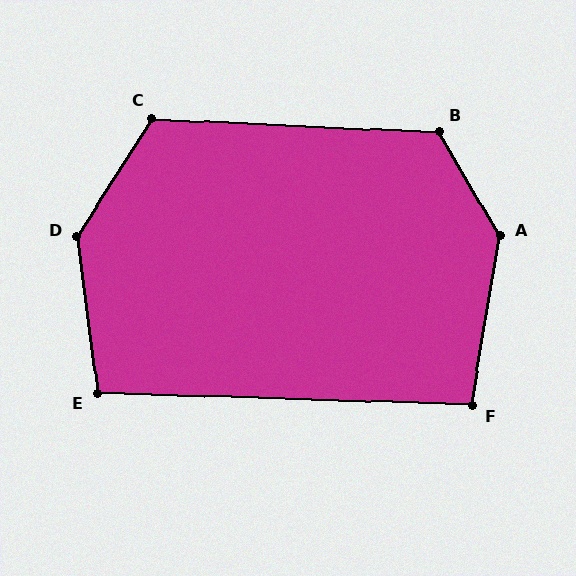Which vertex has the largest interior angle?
A, at approximately 141 degrees.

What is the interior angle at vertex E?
Approximately 99 degrees (obtuse).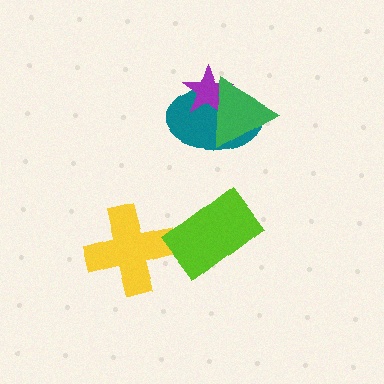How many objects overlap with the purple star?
2 objects overlap with the purple star.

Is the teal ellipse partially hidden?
Yes, it is partially covered by another shape.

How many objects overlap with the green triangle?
2 objects overlap with the green triangle.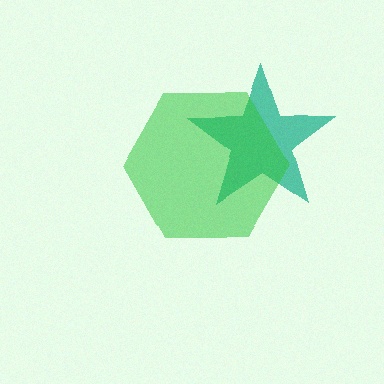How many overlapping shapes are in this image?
There are 2 overlapping shapes in the image.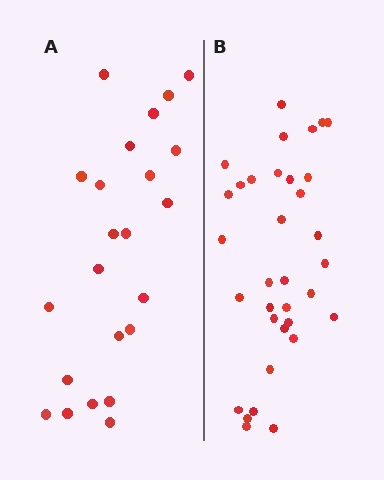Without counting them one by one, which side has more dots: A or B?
Region B (the right region) has more dots.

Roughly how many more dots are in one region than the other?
Region B has roughly 12 or so more dots than region A.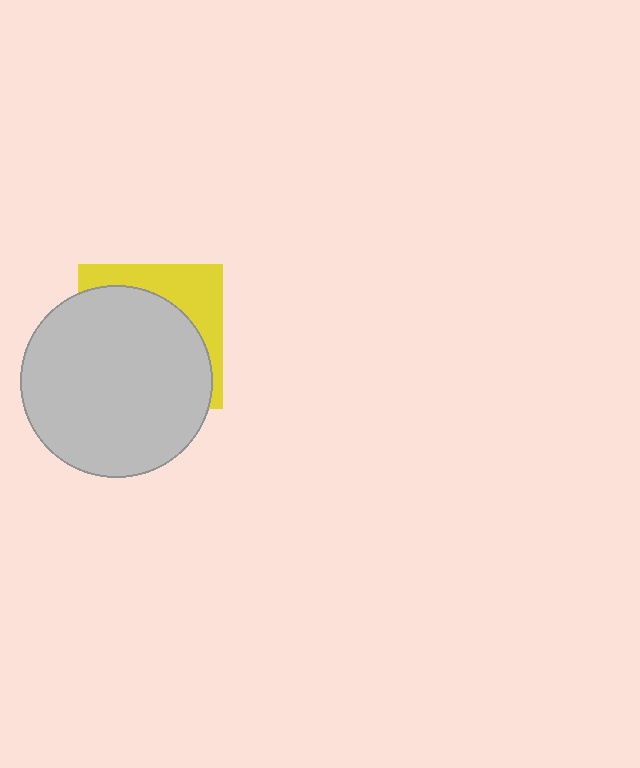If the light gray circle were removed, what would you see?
You would see the complete yellow square.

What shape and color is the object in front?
The object in front is a light gray circle.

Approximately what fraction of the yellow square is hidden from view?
Roughly 69% of the yellow square is hidden behind the light gray circle.